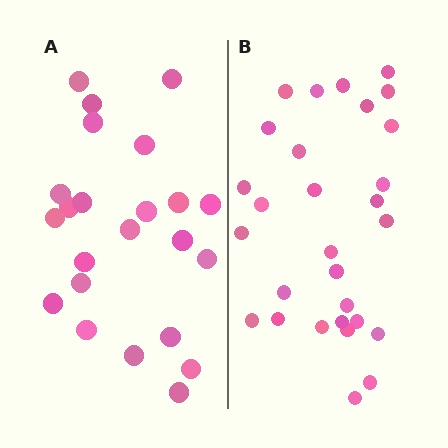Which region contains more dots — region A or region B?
Region B (the right region) has more dots.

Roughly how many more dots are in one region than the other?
Region B has about 6 more dots than region A.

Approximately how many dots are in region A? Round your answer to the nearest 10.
About 20 dots. (The exact count is 23, which rounds to 20.)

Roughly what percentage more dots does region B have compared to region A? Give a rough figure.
About 25% more.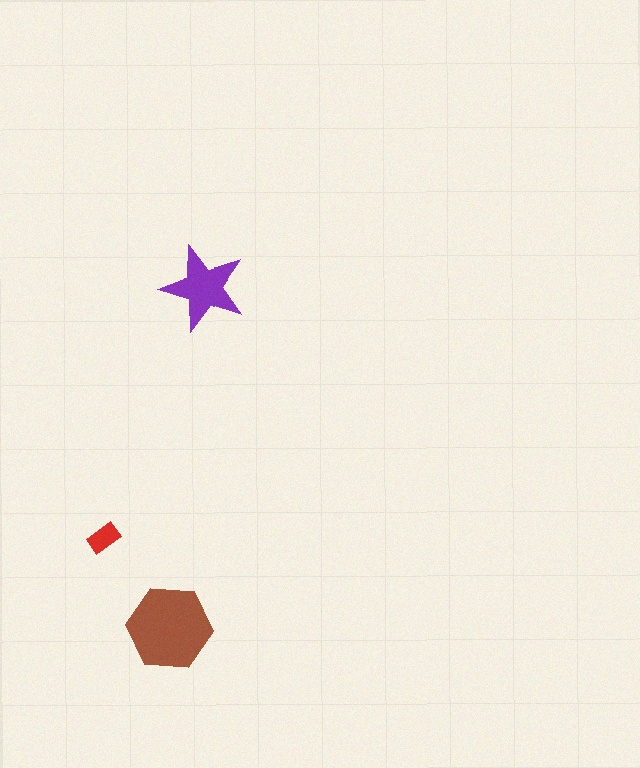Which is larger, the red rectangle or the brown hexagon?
The brown hexagon.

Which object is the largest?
The brown hexagon.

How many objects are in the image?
There are 3 objects in the image.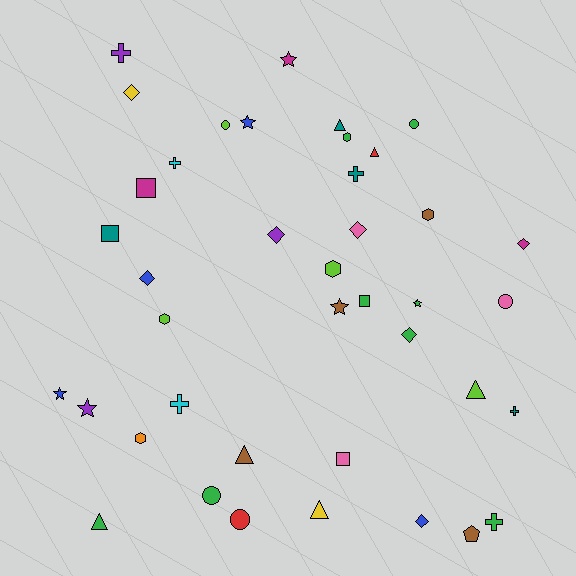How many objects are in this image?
There are 40 objects.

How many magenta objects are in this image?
There are 3 magenta objects.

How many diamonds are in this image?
There are 7 diamonds.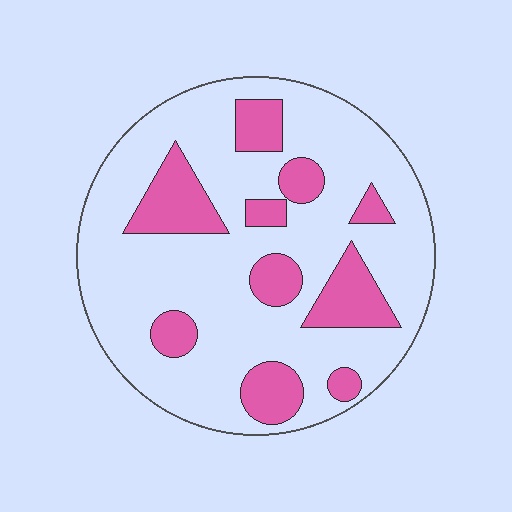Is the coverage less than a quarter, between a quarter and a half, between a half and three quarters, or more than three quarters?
Less than a quarter.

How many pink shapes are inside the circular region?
10.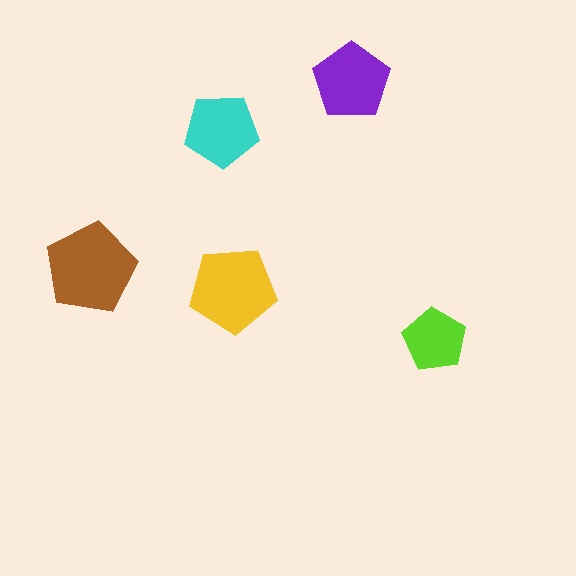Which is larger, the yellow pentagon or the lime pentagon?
The yellow one.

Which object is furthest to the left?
The brown pentagon is leftmost.